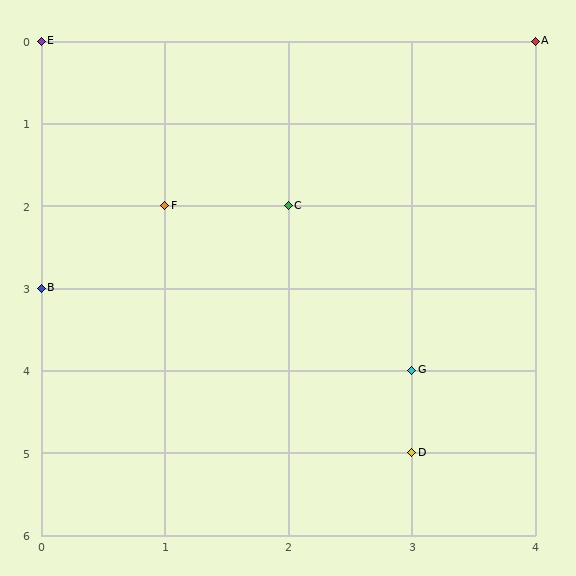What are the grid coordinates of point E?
Point E is at grid coordinates (0, 0).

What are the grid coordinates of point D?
Point D is at grid coordinates (3, 5).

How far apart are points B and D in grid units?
Points B and D are 3 columns and 2 rows apart (about 3.6 grid units diagonally).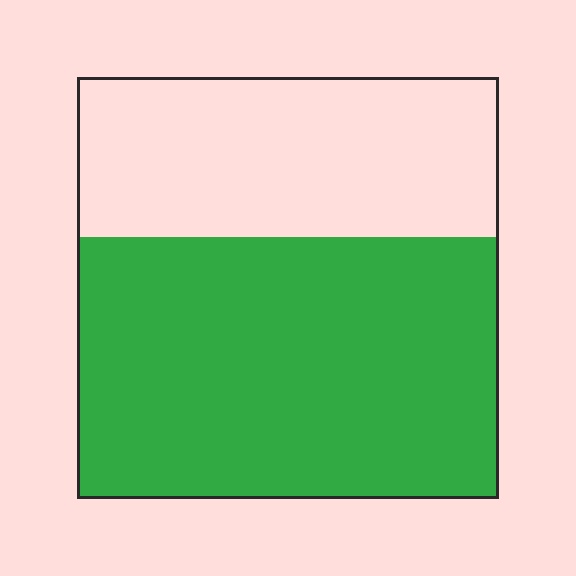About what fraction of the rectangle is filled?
About five eighths (5/8).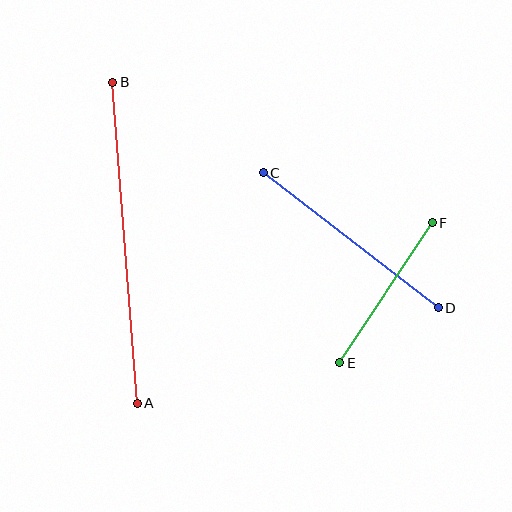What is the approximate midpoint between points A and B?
The midpoint is at approximately (125, 243) pixels.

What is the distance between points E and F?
The distance is approximately 168 pixels.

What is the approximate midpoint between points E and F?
The midpoint is at approximately (386, 293) pixels.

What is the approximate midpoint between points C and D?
The midpoint is at approximately (351, 240) pixels.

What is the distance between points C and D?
The distance is approximately 221 pixels.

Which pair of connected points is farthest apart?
Points A and B are farthest apart.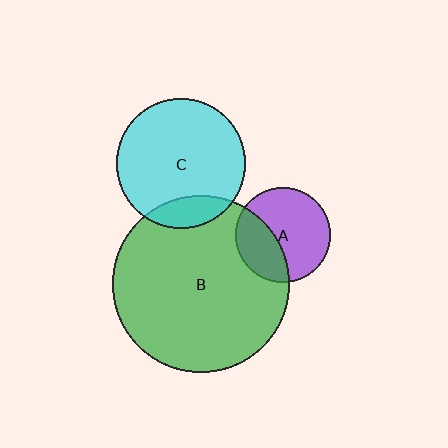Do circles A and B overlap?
Yes.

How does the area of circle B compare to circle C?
Approximately 1.9 times.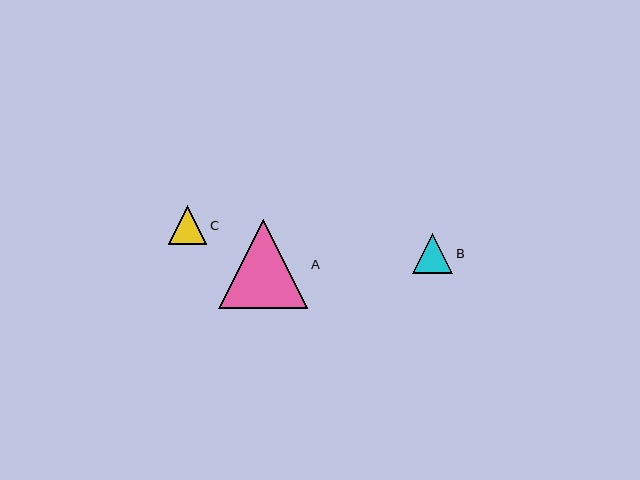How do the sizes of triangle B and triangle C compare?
Triangle B and triangle C are approximately the same size.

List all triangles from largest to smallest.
From largest to smallest: A, B, C.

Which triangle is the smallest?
Triangle C is the smallest with a size of approximately 38 pixels.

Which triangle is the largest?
Triangle A is the largest with a size of approximately 90 pixels.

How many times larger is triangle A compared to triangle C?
Triangle A is approximately 2.3 times the size of triangle C.